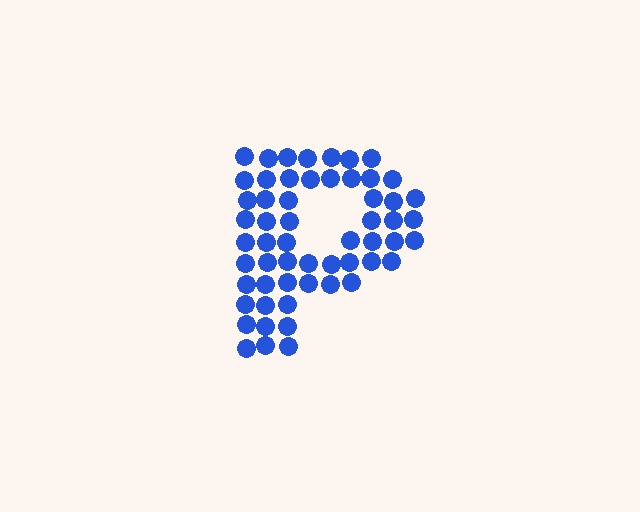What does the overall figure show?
The overall figure shows the letter P.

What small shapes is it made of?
It is made of small circles.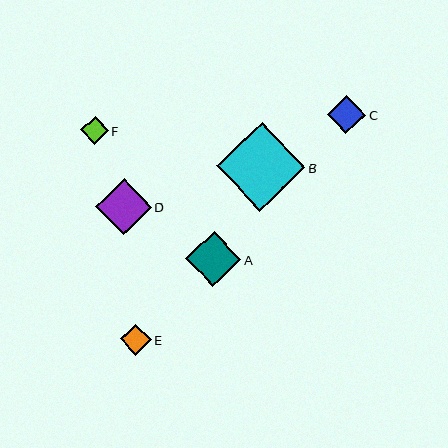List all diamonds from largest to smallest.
From largest to smallest: B, D, A, C, E, F.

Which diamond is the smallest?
Diamond F is the smallest with a size of approximately 28 pixels.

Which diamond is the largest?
Diamond B is the largest with a size of approximately 89 pixels.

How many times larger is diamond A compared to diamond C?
Diamond A is approximately 1.4 times the size of diamond C.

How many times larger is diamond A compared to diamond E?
Diamond A is approximately 1.8 times the size of diamond E.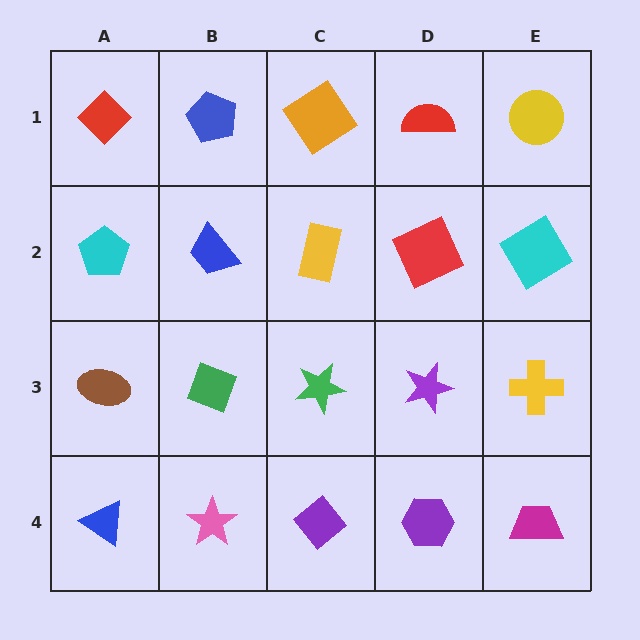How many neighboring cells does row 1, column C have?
3.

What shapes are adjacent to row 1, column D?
A red square (row 2, column D), an orange diamond (row 1, column C), a yellow circle (row 1, column E).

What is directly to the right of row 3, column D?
A yellow cross.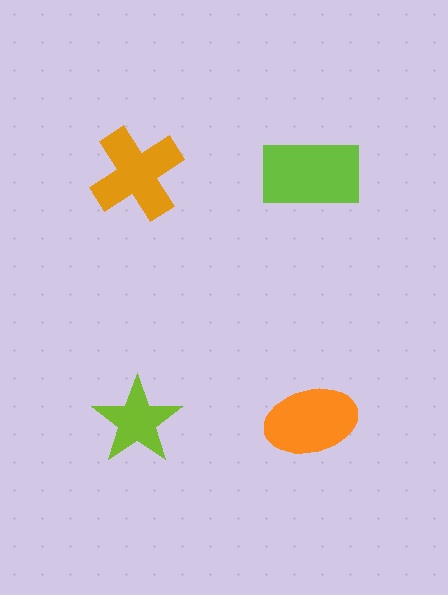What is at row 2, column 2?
An orange ellipse.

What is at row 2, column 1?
A lime star.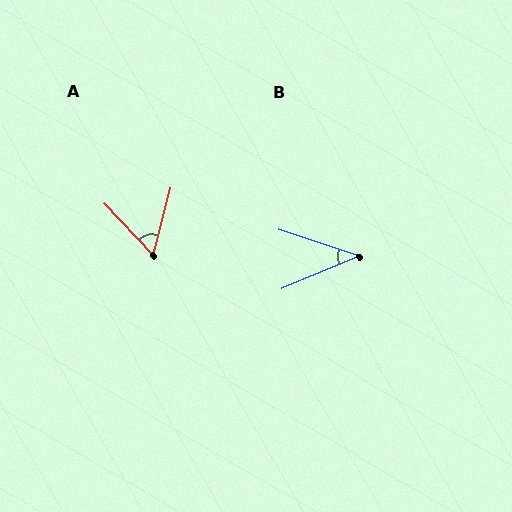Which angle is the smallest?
B, at approximately 41 degrees.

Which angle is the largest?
A, at approximately 58 degrees.